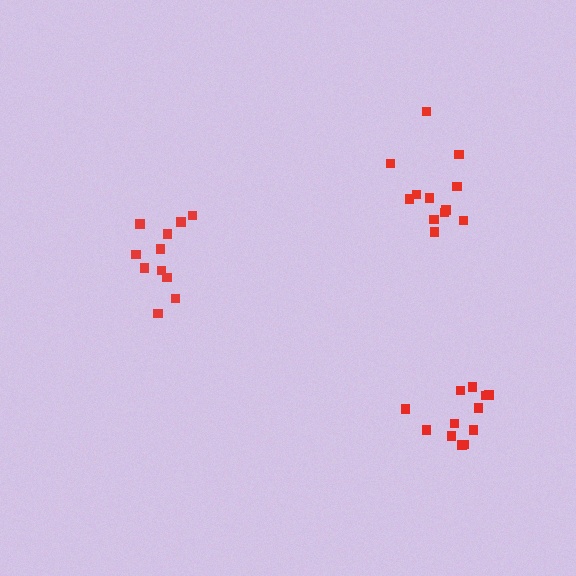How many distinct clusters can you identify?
There are 3 distinct clusters.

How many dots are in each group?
Group 1: 11 dots, Group 2: 12 dots, Group 3: 12 dots (35 total).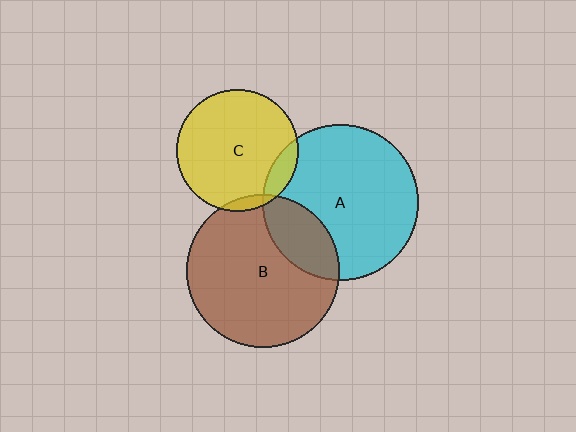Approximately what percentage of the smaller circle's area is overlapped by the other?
Approximately 20%.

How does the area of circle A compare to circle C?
Approximately 1.6 times.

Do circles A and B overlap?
Yes.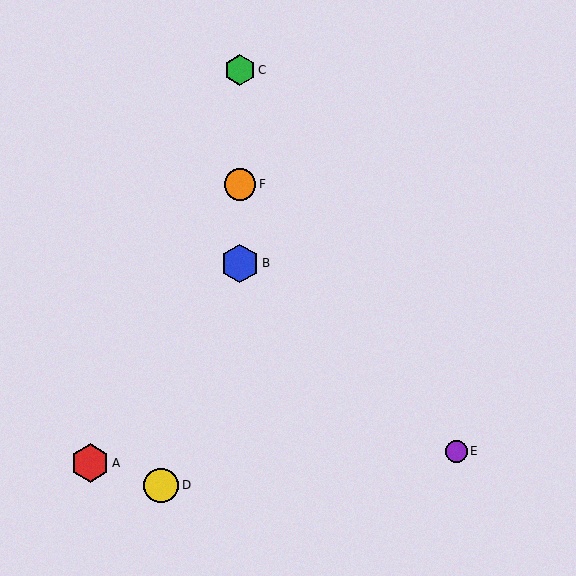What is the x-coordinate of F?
Object F is at x≈240.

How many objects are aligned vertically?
3 objects (B, C, F) are aligned vertically.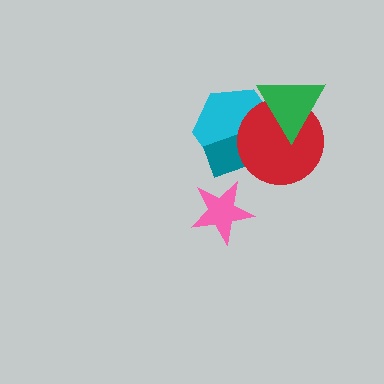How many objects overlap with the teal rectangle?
2 objects overlap with the teal rectangle.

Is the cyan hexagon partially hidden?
Yes, it is partially covered by another shape.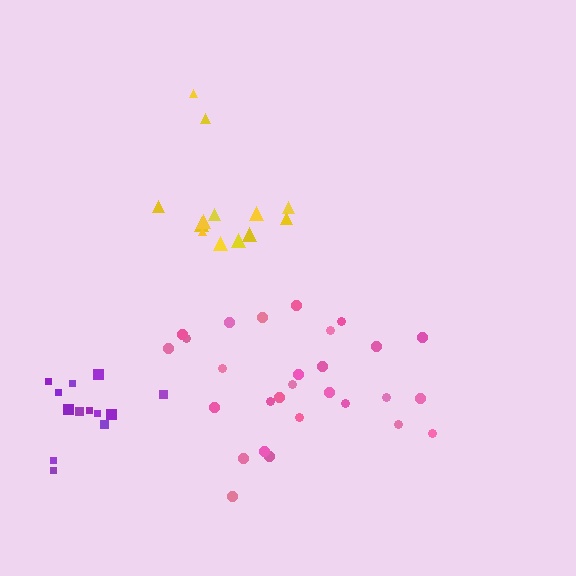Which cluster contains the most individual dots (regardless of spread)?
Pink (28).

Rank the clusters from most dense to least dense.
purple, yellow, pink.